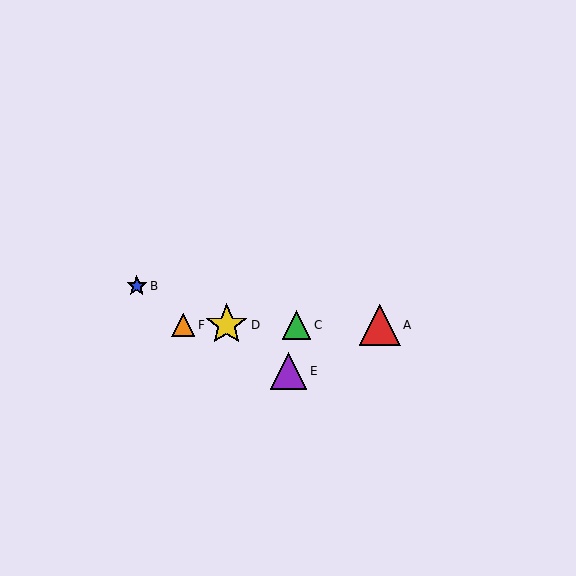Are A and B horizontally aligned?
No, A is at y≈325 and B is at y≈286.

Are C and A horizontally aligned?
Yes, both are at y≈325.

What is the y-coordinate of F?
Object F is at y≈325.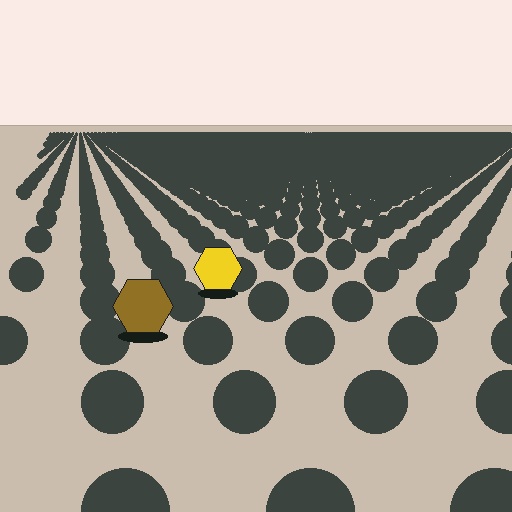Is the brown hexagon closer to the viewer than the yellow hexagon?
Yes. The brown hexagon is closer — you can tell from the texture gradient: the ground texture is coarser near it.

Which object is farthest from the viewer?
The yellow hexagon is farthest from the viewer. It appears smaller and the ground texture around it is denser.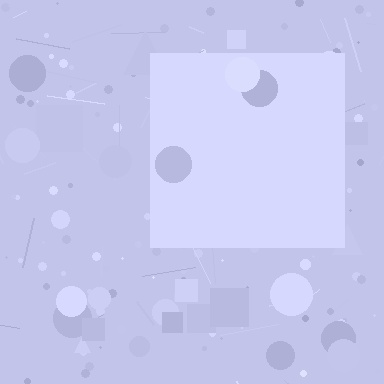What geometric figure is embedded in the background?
A square is embedded in the background.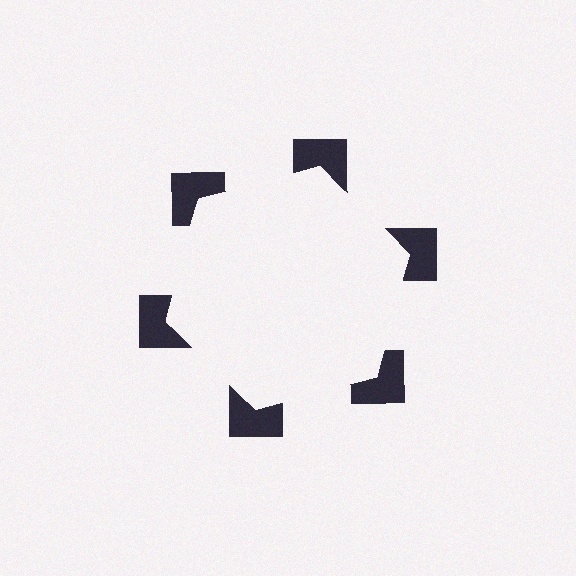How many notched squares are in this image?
There are 6 — one at each vertex of the illusory hexagon.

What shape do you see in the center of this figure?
An illusory hexagon — its edges are inferred from the aligned wedge cuts in the notched squares, not physically drawn.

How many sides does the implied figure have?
6 sides.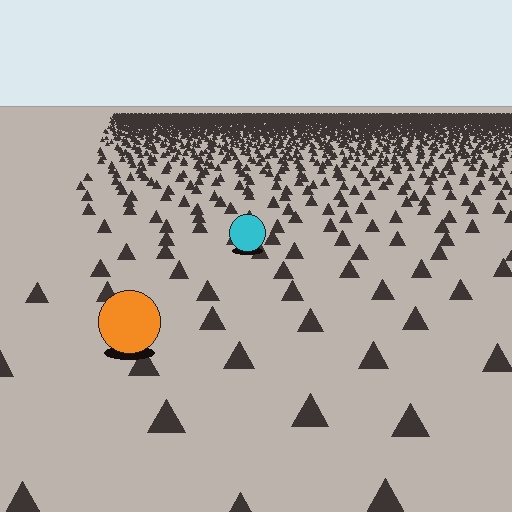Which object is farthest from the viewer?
The cyan circle is farthest from the viewer. It appears smaller and the ground texture around it is denser.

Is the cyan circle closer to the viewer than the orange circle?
No. The orange circle is closer — you can tell from the texture gradient: the ground texture is coarser near it.